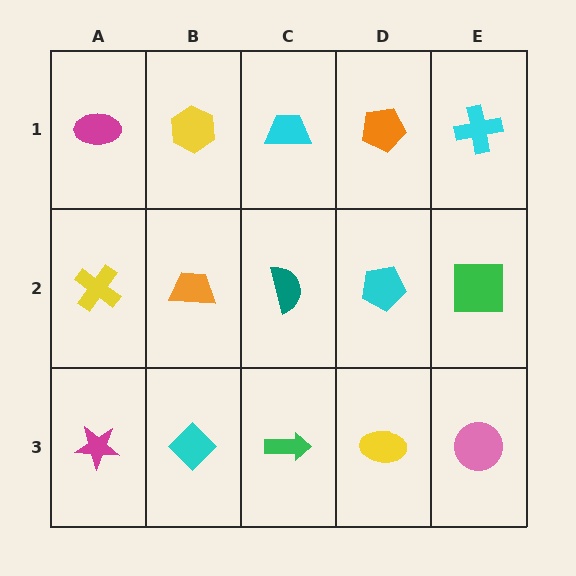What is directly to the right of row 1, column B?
A cyan trapezoid.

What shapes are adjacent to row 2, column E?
A cyan cross (row 1, column E), a pink circle (row 3, column E), a cyan pentagon (row 2, column D).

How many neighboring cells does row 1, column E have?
2.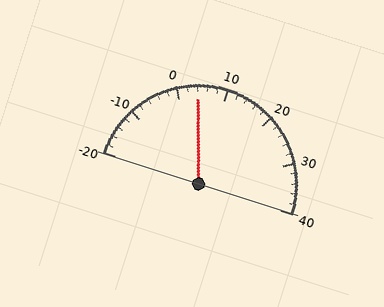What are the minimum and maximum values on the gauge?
The gauge ranges from -20 to 40.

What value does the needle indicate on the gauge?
The needle indicates approximately 4.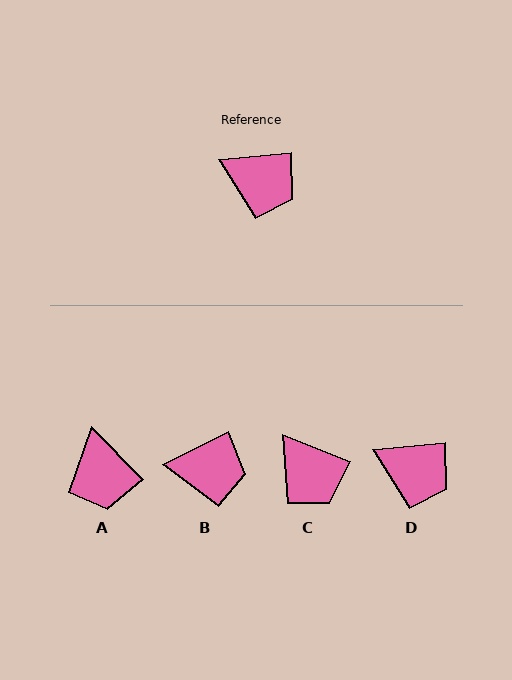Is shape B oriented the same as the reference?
No, it is off by about 21 degrees.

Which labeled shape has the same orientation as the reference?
D.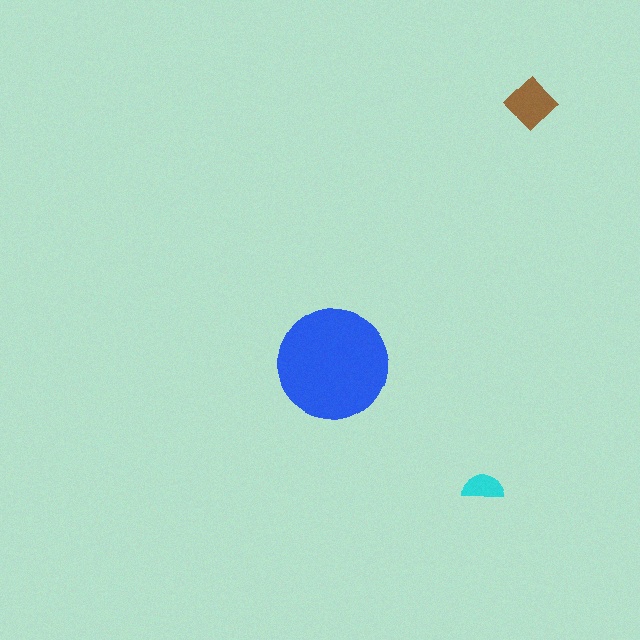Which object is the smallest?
The cyan semicircle.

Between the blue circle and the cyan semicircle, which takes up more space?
The blue circle.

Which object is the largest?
The blue circle.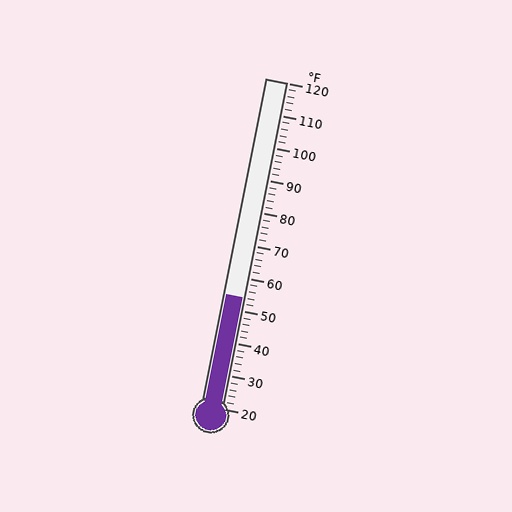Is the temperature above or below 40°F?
The temperature is above 40°F.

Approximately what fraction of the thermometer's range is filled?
The thermometer is filled to approximately 35% of its range.